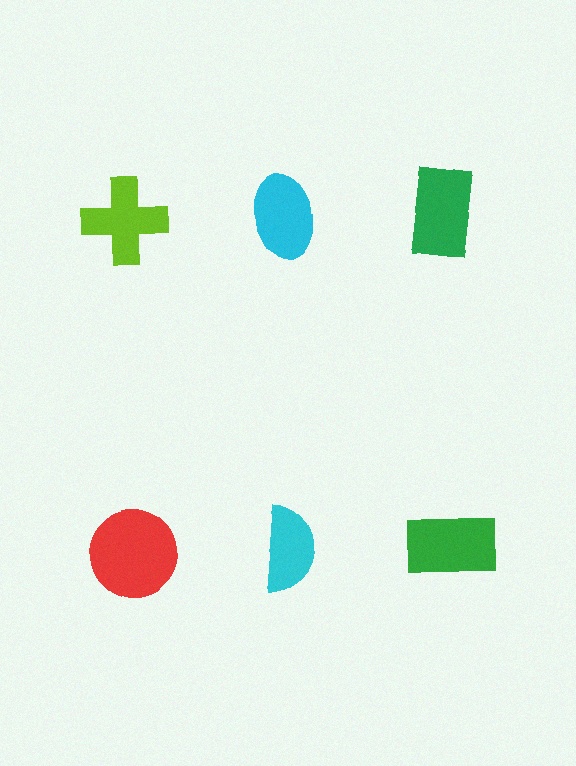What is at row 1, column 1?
A lime cross.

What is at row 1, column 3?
A green rectangle.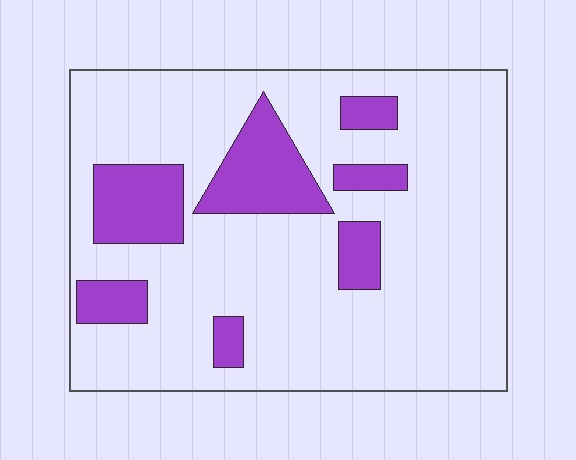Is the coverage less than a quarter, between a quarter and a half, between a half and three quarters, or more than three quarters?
Less than a quarter.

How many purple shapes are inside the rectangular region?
7.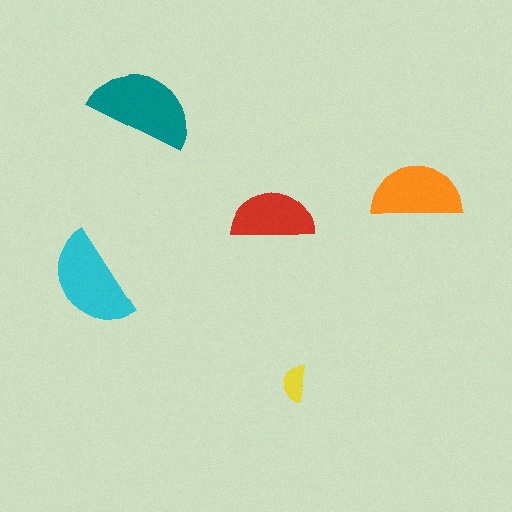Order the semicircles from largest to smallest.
the teal one, the cyan one, the orange one, the red one, the yellow one.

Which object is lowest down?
The yellow semicircle is bottommost.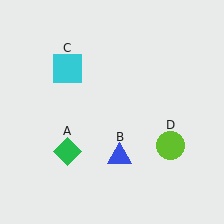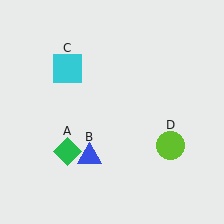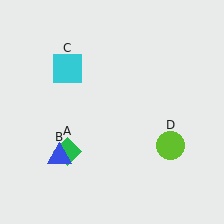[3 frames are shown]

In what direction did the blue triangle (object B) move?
The blue triangle (object B) moved left.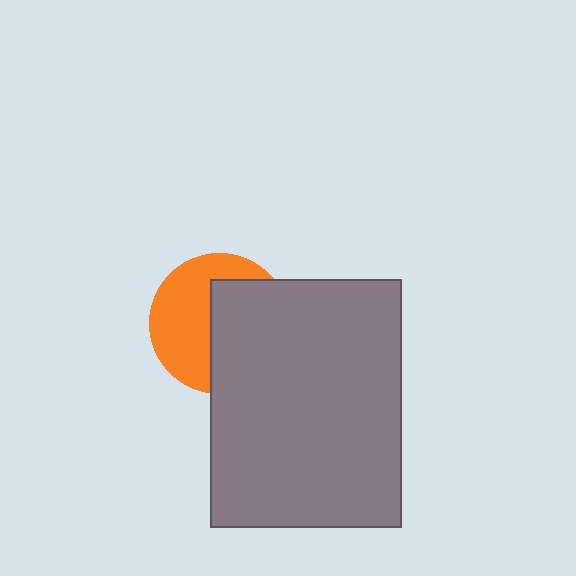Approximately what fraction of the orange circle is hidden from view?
Roughly 51% of the orange circle is hidden behind the gray rectangle.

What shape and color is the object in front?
The object in front is a gray rectangle.